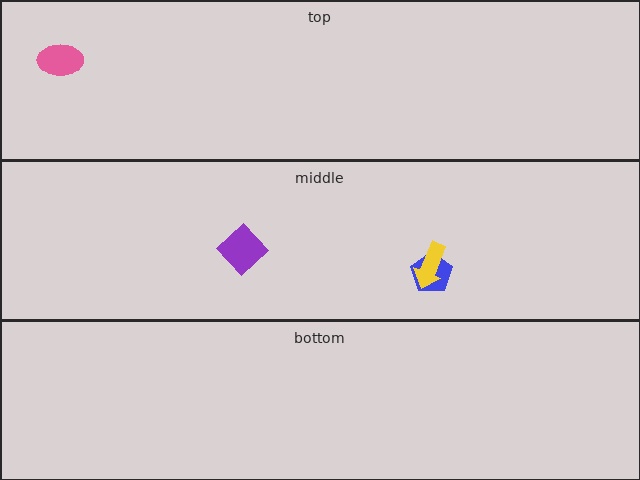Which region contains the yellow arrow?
The middle region.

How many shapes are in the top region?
1.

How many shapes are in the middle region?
3.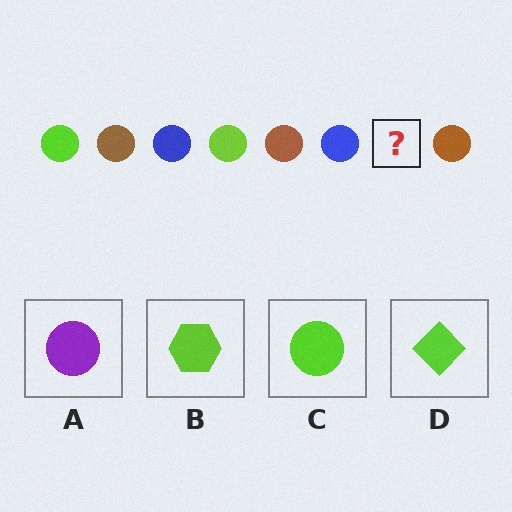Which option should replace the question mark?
Option C.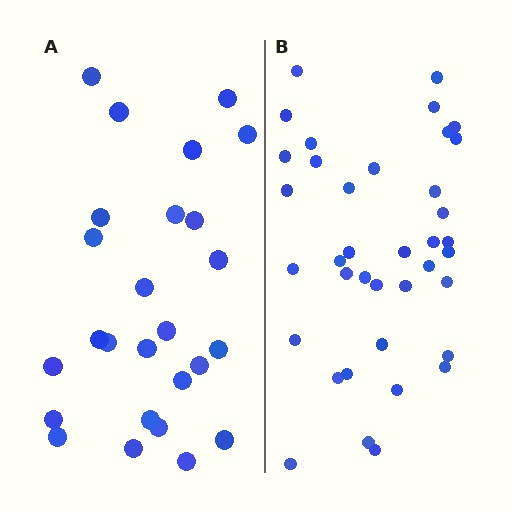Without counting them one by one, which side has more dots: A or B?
Region B (the right region) has more dots.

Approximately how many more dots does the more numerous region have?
Region B has roughly 12 or so more dots than region A.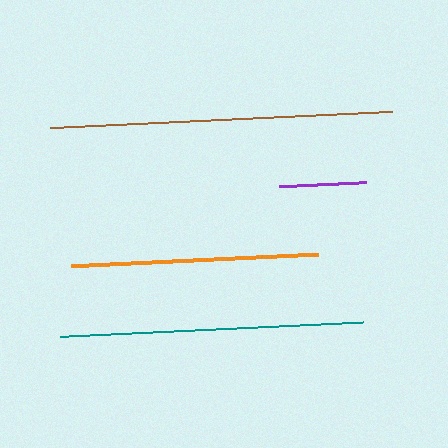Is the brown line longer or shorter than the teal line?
The brown line is longer than the teal line.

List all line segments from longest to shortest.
From longest to shortest: brown, teal, orange, purple.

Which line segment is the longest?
The brown line is the longest at approximately 342 pixels.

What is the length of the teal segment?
The teal segment is approximately 303 pixels long.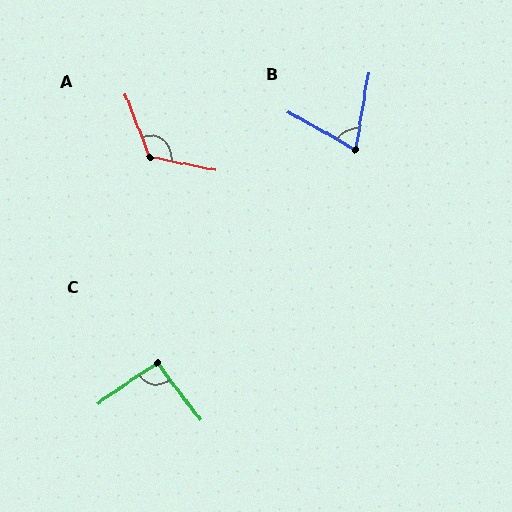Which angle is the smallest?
B, at approximately 70 degrees.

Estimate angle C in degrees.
Approximately 93 degrees.